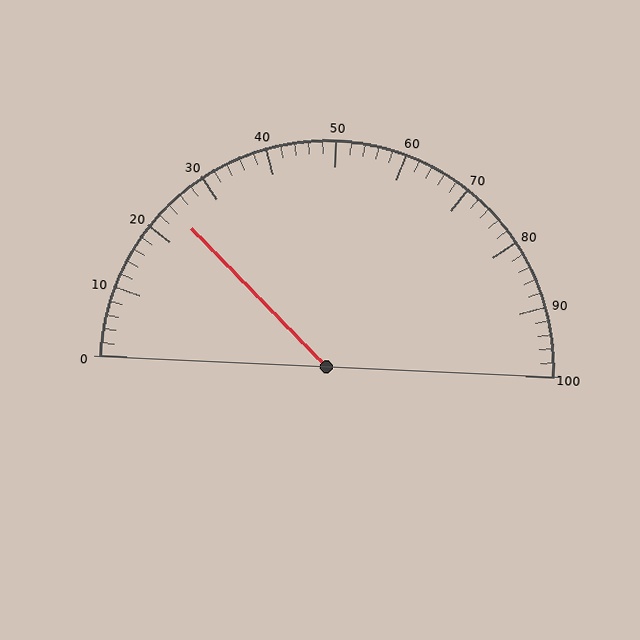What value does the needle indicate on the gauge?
The needle indicates approximately 24.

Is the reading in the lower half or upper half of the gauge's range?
The reading is in the lower half of the range (0 to 100).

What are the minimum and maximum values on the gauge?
The gauge ranges from 0 to 100.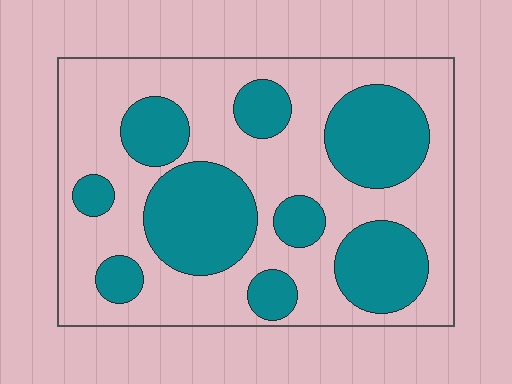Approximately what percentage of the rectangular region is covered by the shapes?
Approximately 40%.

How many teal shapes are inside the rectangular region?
9.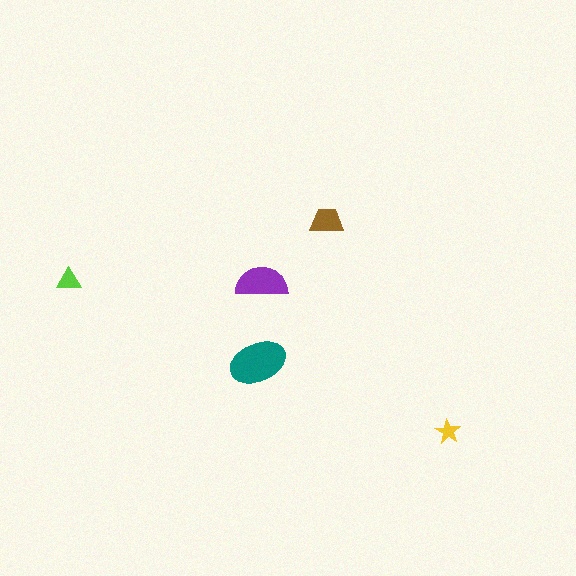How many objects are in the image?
There are 5 objects in the image.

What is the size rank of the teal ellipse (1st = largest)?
1st.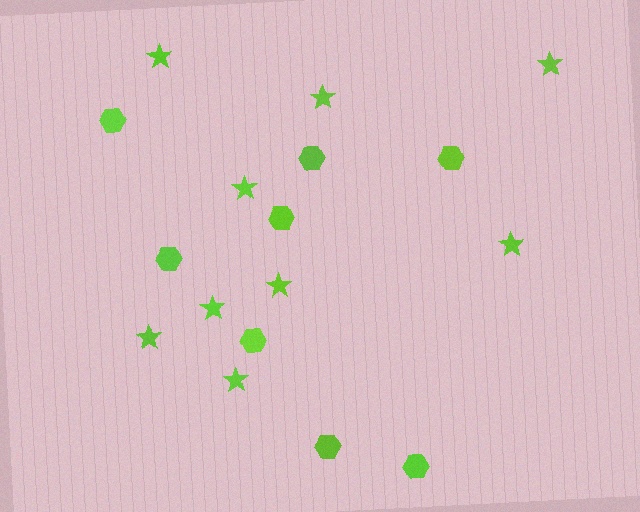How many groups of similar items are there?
There are 2 groups: one group of stars (9) and one group of hexagons (8).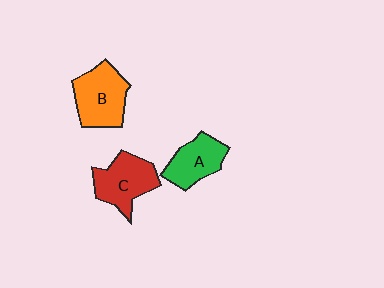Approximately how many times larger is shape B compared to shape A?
Approximately 1.3 times.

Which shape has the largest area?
Shape B (orange).